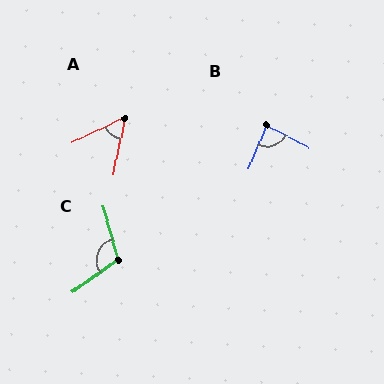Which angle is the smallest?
A, at approximately 53 degrees.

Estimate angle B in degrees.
Approximately 85 degrees.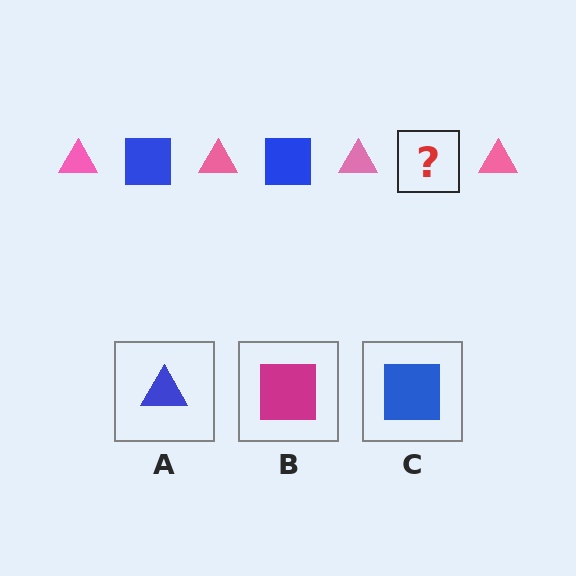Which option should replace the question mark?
Option C.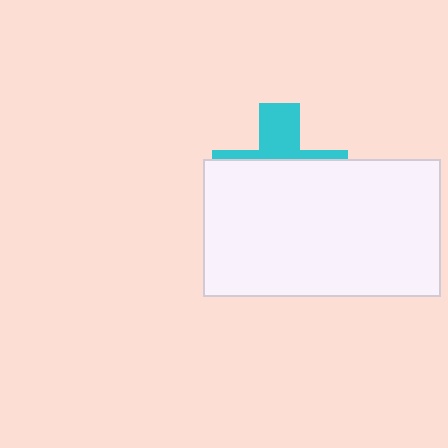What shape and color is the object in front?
The object in front is a white rectangle.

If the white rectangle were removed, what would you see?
You would see the complete cyan cross.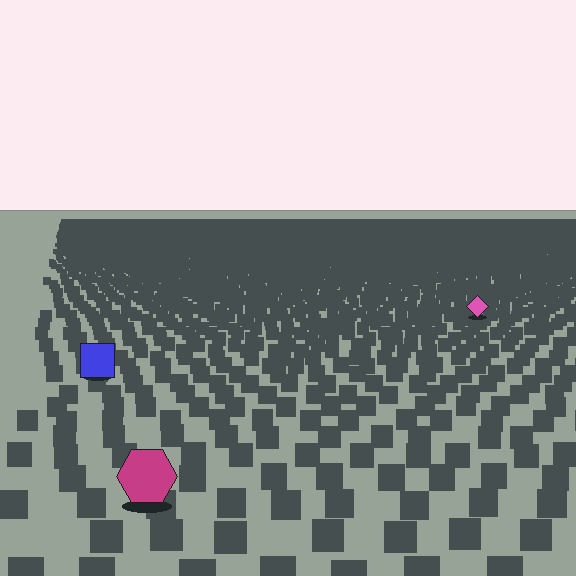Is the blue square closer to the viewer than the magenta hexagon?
No. The magenta hexagon is closer — you can tell from the texture gradient: the ground texture is coarser near it.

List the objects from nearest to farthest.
From nearest to farthest: the magenta hexagon, the blue square, the pink diamond.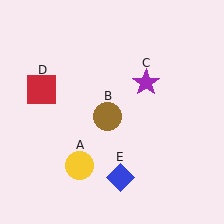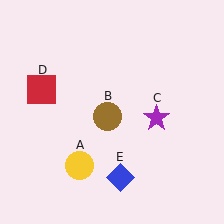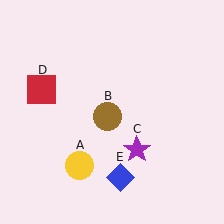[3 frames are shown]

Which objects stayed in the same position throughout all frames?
Yellow circle (object A) and brown circle (object B) and red square (object D) and blue diamond (object E) remained stationary.